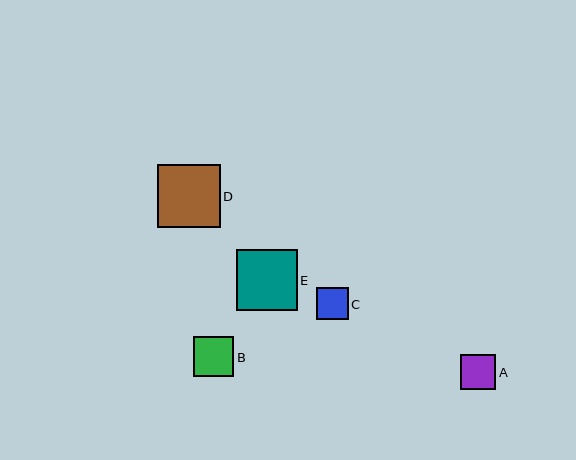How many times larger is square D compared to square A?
Square D is approximately 1.8 times the size of square A.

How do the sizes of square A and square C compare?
Square A and square C are approximately the same size.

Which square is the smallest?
Square C is the smallest with a size of approximately 32 pixels.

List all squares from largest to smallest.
From largest to smallest: D, E, B, A, C.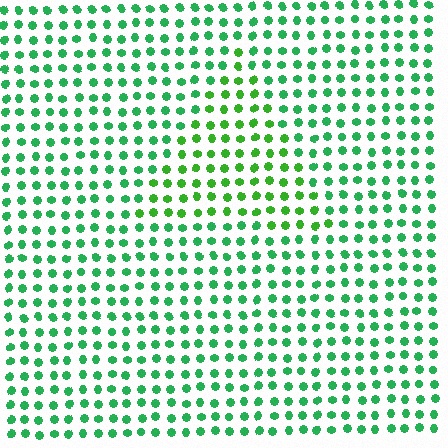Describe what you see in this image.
The image is filled with small green elements in a uniform arrangement. A triangle-shaped region is visible where the elements are tinted to a slightly different hue, forming a subtle color boundary.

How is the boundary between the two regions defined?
The boundary is defined purely by a slight shift in hue (about 26 degrees). Spacing, size, and orientation are identical on both sides.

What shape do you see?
I see a triangle.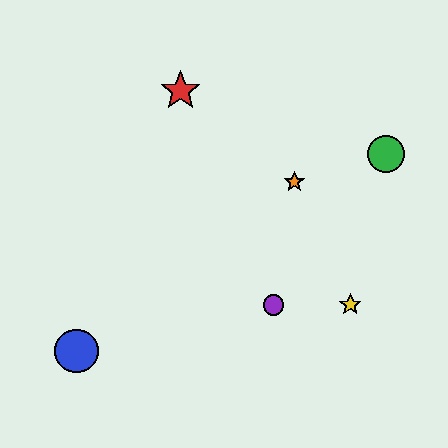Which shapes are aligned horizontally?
The yellow star, the purple circle are aligned horizontally.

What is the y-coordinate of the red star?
The red star is at y≈91.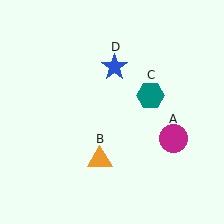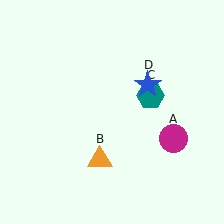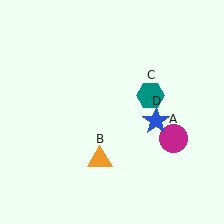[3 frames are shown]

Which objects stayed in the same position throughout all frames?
Magenta circle (object A) and orange triangle (object B) and teal hexagon (object C) remained stationary.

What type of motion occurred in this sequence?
The blue star (object D) rotated clockwise around the center of the scene.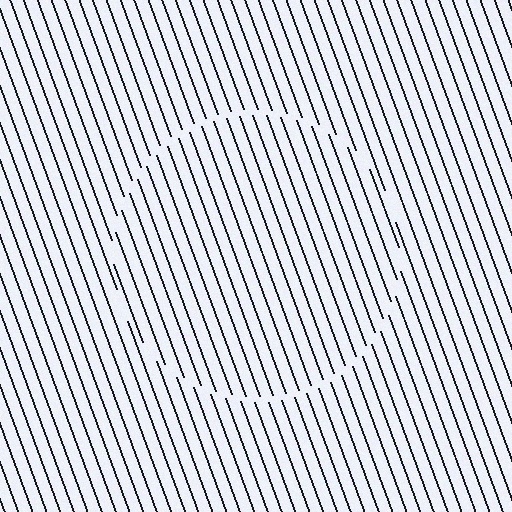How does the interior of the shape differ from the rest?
The interior of the shape contains the same grating, shifted by half a period — the contour is defined by the phase discontinuity where line-ends from the inner and outer gratings abut.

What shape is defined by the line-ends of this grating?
An illusory circle. The interior of the shape contains the same grating, shifted by half a period — the contour is defined by the phase discontinuity where line-ends from the inner and outer gratings abut.